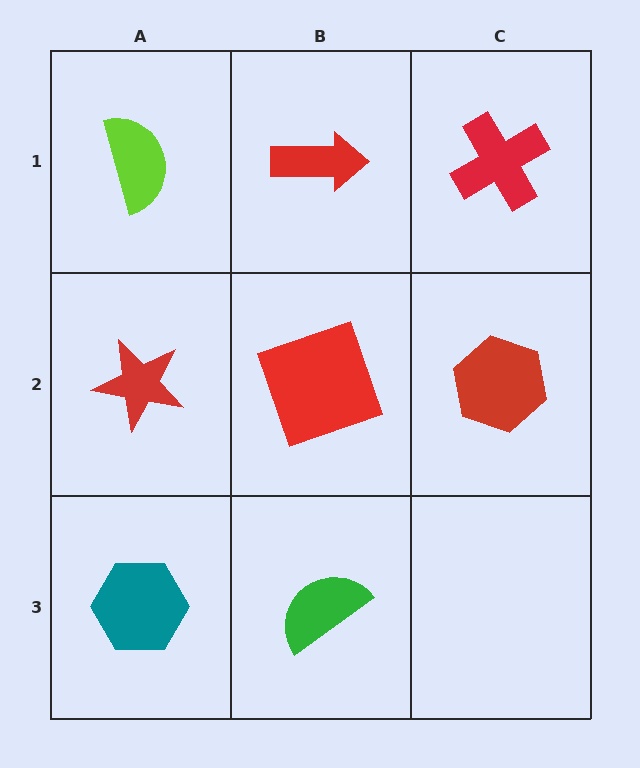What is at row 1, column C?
A red cross.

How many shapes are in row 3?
2 shapes.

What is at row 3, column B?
A green semicircle.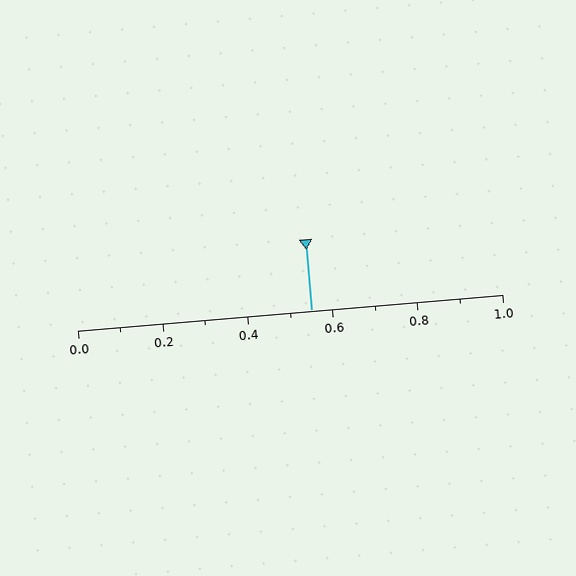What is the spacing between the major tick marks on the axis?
The major ticks are spaced 0.2 apart.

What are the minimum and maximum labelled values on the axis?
The axis runs from 0.0 to 1.0.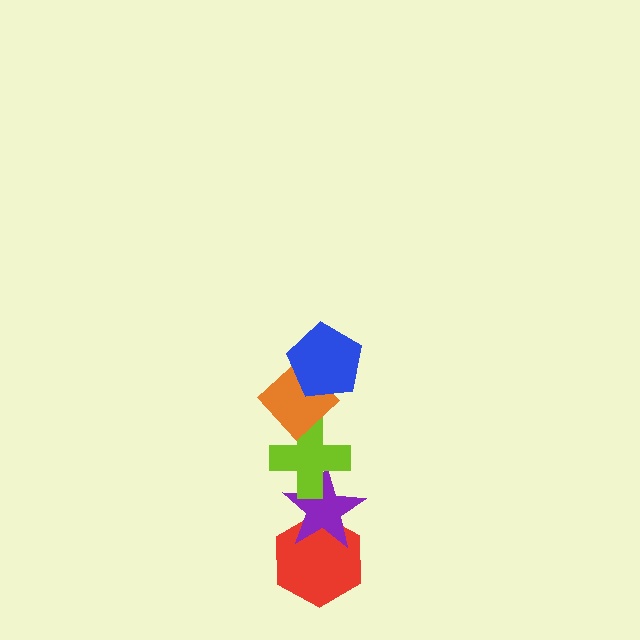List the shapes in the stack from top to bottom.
From top to bottom: the blue pentagon, the orange diamond, the lime cross, the purple star, the red hexagon.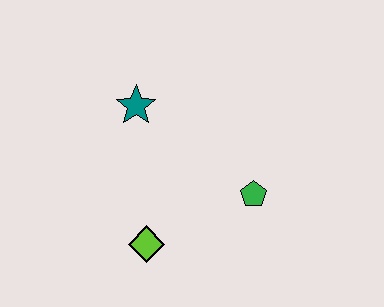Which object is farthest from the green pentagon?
The teal star is farthest from the green pentagon.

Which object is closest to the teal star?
The lime diamond is closest to the teal star.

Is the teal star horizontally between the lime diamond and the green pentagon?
No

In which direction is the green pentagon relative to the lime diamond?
The green pentagon is to the right of the lime diamond.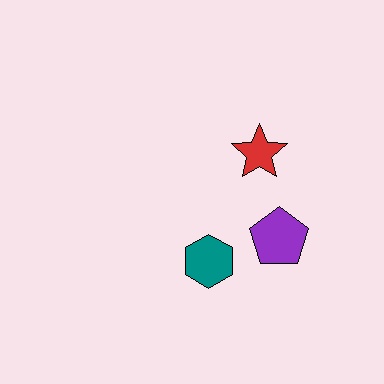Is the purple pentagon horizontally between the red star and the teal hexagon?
No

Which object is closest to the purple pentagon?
The teal hexagon is closest to the purple pentagon.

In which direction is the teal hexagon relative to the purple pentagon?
The teal hexagon is to the left of the purple pentagon.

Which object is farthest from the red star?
The teal hexagon is farthest from the red star.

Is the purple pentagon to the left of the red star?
No